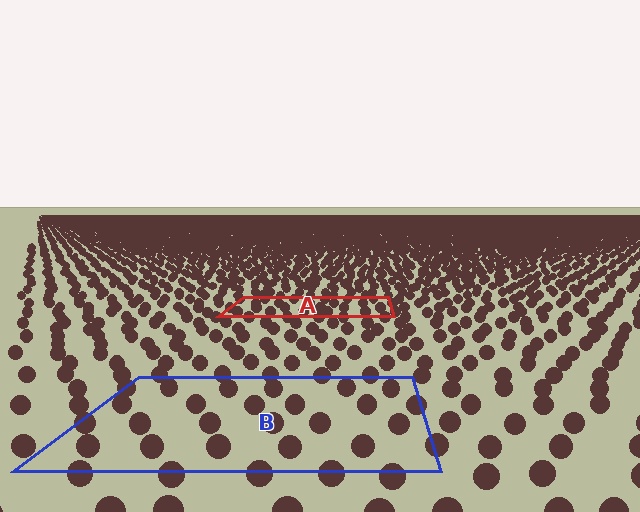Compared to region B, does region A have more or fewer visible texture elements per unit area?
Region A has more texture elements per unit area — they are packed more densely because it is farther away.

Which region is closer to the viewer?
Region B is closer. The texture elements there are larger and more spread out.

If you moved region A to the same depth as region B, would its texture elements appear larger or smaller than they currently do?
They would appear larger. At a closer depth, the same texture elements are projected at a bigger on-screen size.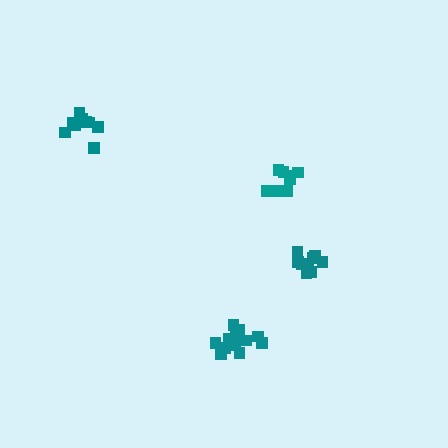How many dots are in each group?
Group 1: 9 dots, Group 2: 10 dots, Group 3: 8 dots, Group 4: 13 dots (40 total).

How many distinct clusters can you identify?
There are 4 distinct clusters.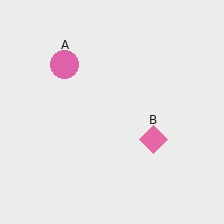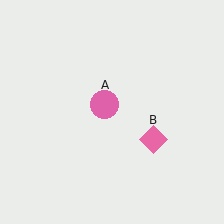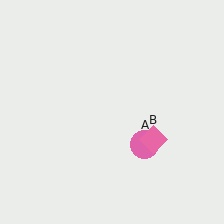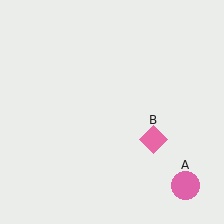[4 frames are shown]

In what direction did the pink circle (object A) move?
The pink circle (object A) moved down and to the right.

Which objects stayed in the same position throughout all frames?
Pink diamond (object B) remained stationary.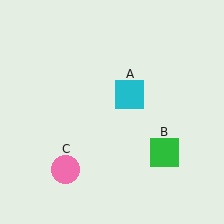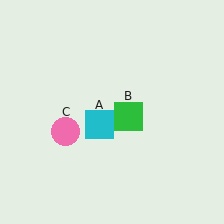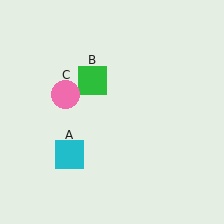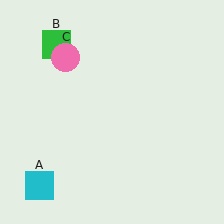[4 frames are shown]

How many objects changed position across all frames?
3 objects changed position: cyan square (object A), green square (object B), pink circle (object C).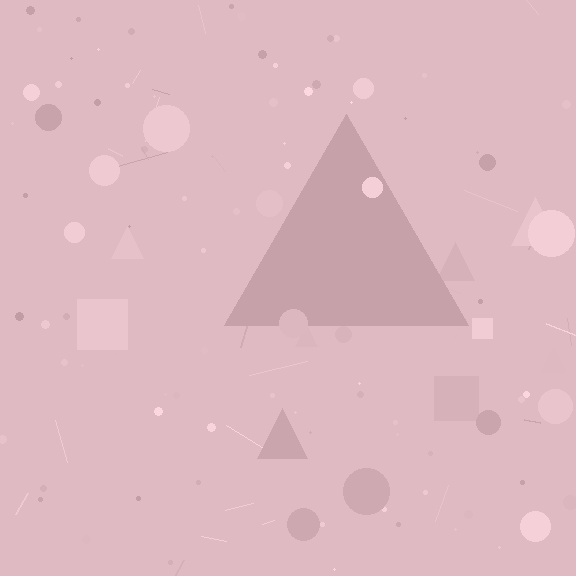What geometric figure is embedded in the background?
A triangle is embedded in the background.